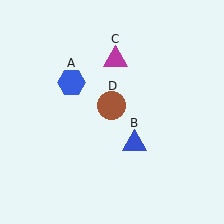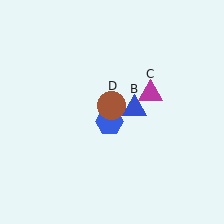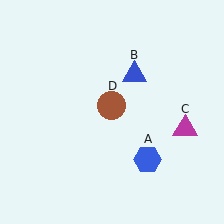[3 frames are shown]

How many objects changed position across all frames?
3 objects changed position: blue hexagon (object A), blue triangle (object B), magenta triangle (object C).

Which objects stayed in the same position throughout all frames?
Brown circle (object D) remained stationary.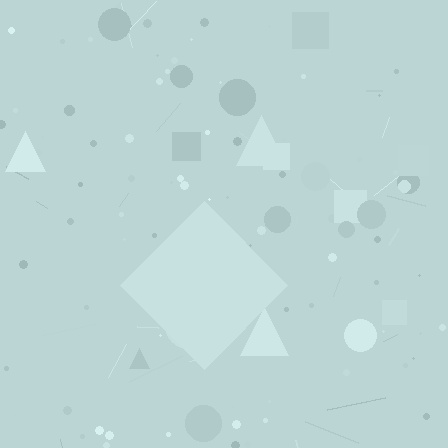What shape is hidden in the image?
A diamond is hidden in the image.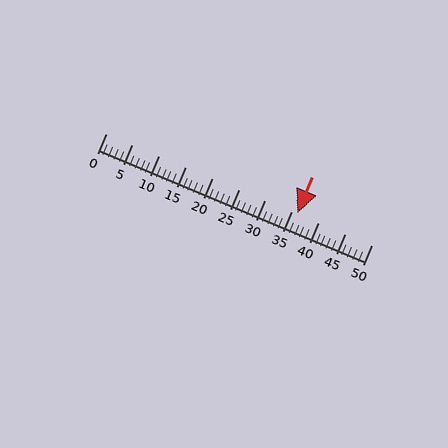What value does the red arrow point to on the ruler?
The red arrow points to approximately 36.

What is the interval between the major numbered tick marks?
The major tick marks are spaced 5 units apart.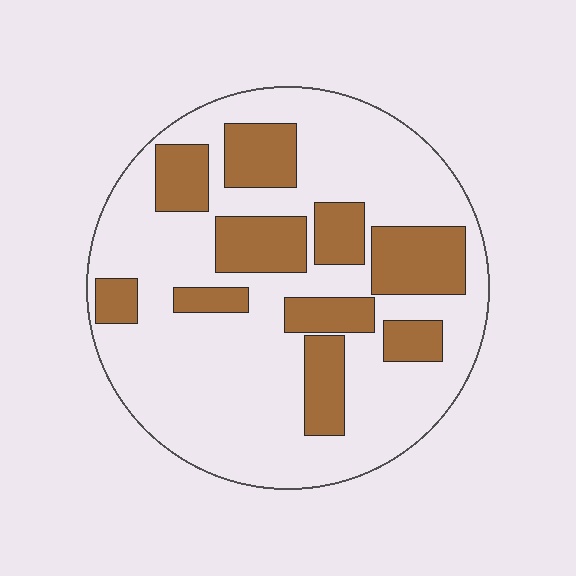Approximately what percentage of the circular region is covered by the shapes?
Approximately 30%.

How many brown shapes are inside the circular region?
10.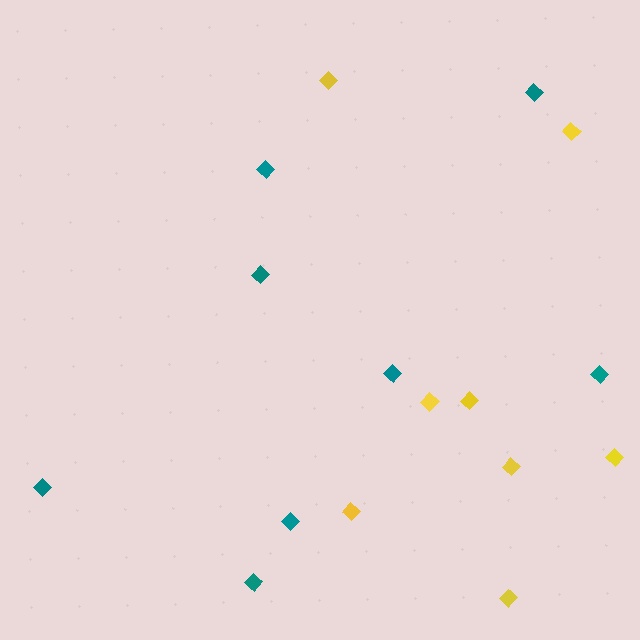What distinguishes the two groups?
There are 2 groups: one group of yellow diamonds (8) and one group of teal diamonds (8).